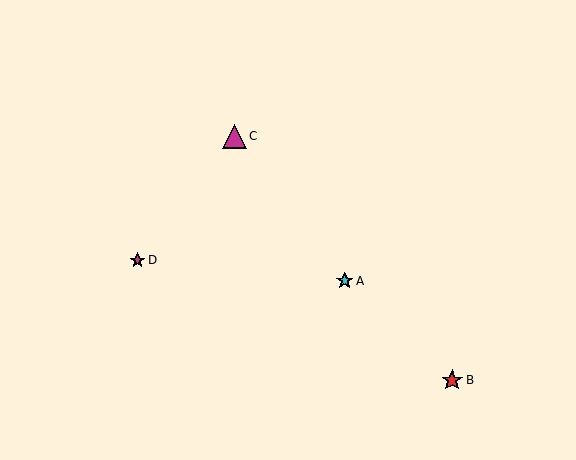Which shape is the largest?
The magenta triangle (labeled C) is the largest.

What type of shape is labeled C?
Shape C is a magenta triangle.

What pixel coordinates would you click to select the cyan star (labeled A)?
Click at (345, 281) to select the cyan star A.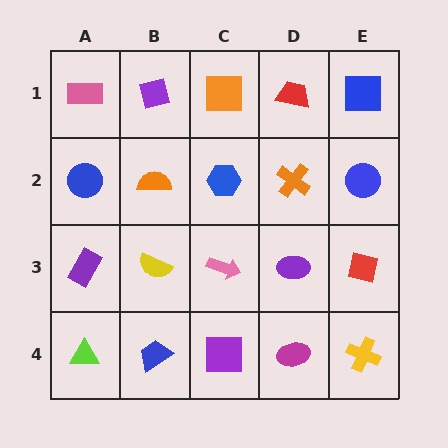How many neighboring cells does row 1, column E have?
2.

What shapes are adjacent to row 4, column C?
A pink arrow (row 3, column C), a blue trapezoid (row 4, column B), a magenta ellipse (row 4, column D).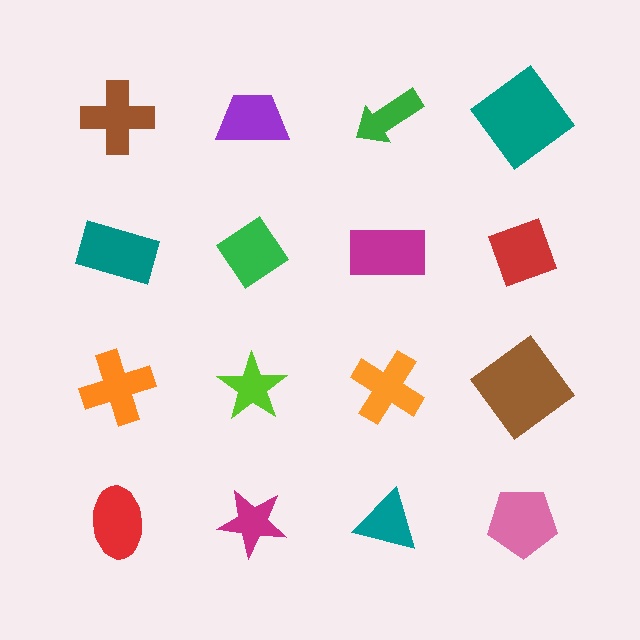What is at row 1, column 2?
A purple trapezoid.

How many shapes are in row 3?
4 shapes.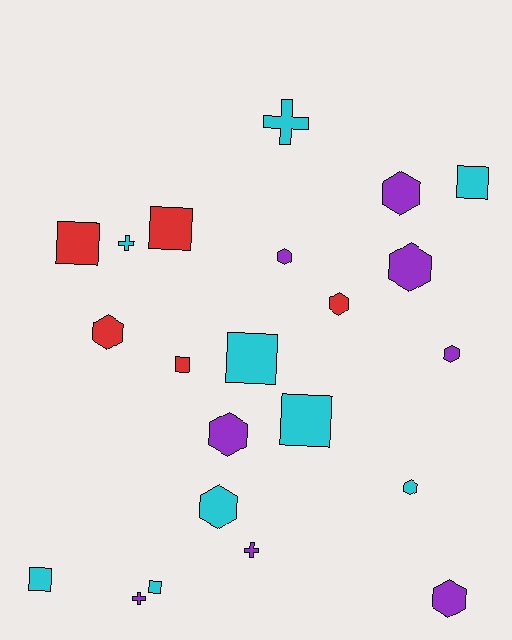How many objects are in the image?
There are 22 objects.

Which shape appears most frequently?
Hexagon, with 10 objects.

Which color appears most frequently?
Cyan, with 9 objects.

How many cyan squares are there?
There are 5 cyan squares.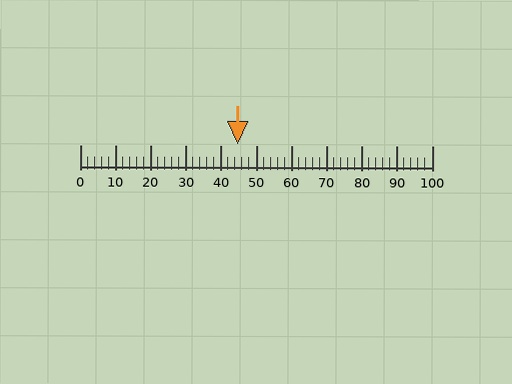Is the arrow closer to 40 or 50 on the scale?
The arrow is closer to 40.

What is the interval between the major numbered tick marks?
The major tick marks are spaced 10 units apart.